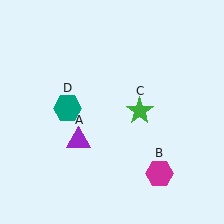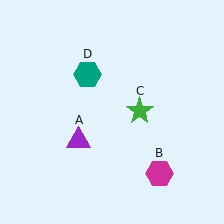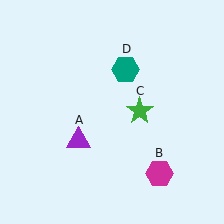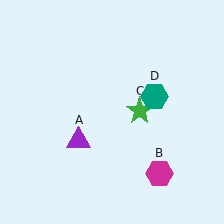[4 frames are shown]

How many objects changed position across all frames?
1 object changed position: teal hexagon (object D).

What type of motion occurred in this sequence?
The teal hexagon (object D) rotated clockwise around the center of the scene.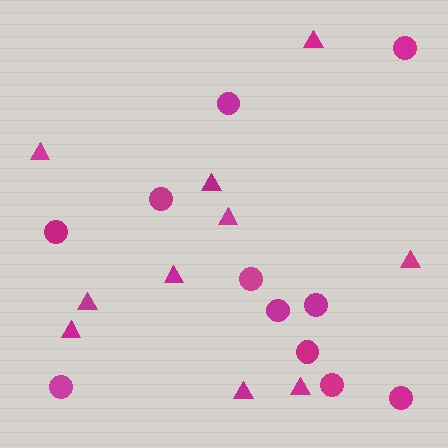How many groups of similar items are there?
There are 2 groups: one group of circles (11) and one group of triangles (10).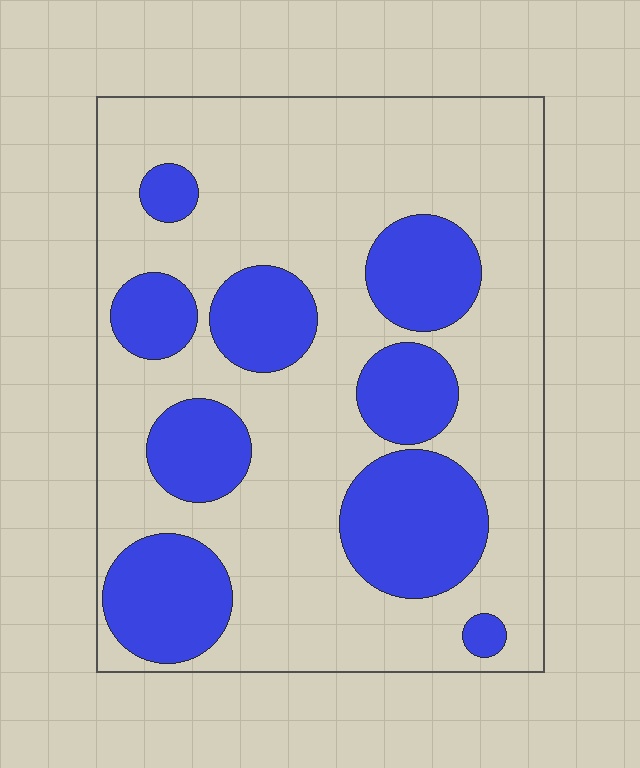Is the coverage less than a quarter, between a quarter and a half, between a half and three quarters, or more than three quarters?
Between a quarter and a half.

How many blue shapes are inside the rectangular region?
9.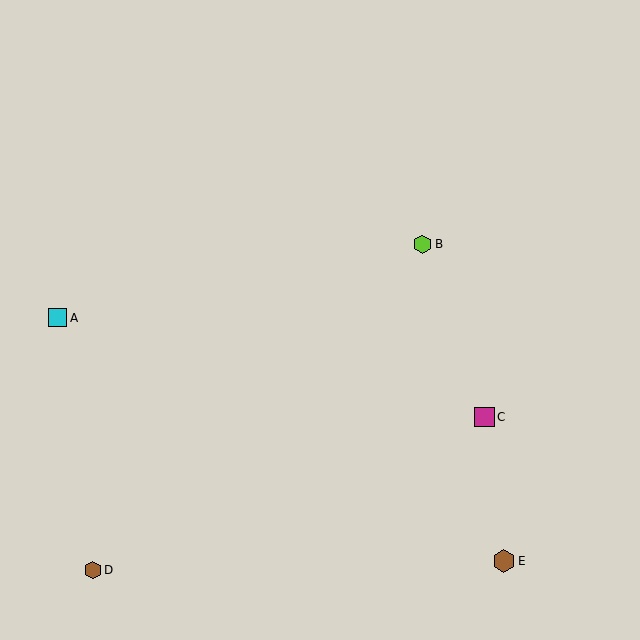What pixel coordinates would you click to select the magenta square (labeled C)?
Click at (485, 417) to select the magenta square C.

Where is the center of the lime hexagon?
The center of the lime hexagon is at (423, 244).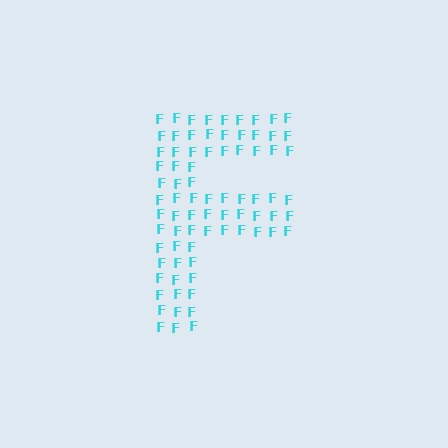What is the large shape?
The large shape is the letter F.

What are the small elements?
The small elements are letter F's.